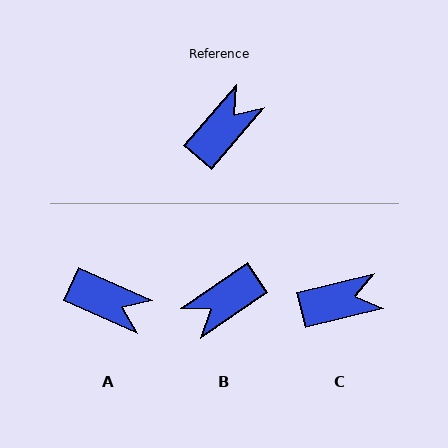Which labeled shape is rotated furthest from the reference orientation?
B, about 165 degrees away.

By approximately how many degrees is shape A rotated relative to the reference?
Approximately 73 degrees clockwise.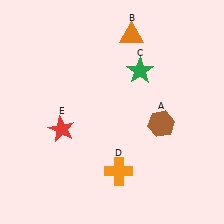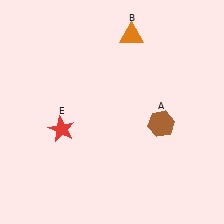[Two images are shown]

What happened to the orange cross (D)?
The orange cross (D) was removed in Image 2. It was in the bottom-right area of Image 1.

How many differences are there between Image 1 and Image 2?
There are 2 differences between the two images.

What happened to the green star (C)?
The green star (C) was removed in Image 2. It was in the top-right area of Image 1.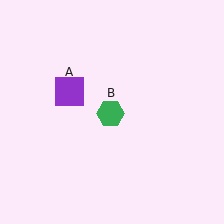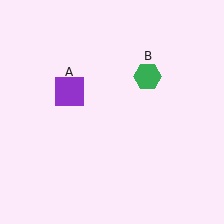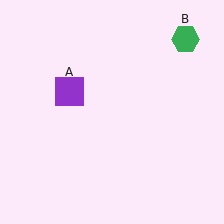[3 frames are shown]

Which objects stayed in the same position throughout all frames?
Purple square (object A) remained stationary.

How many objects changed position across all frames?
1 object changed position: green hexagon (object B).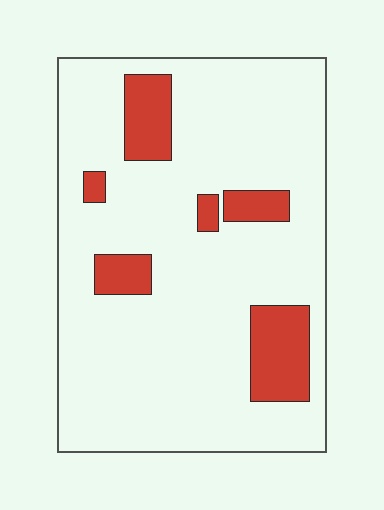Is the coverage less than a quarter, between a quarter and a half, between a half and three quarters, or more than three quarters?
Less than a quarter.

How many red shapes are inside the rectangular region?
6.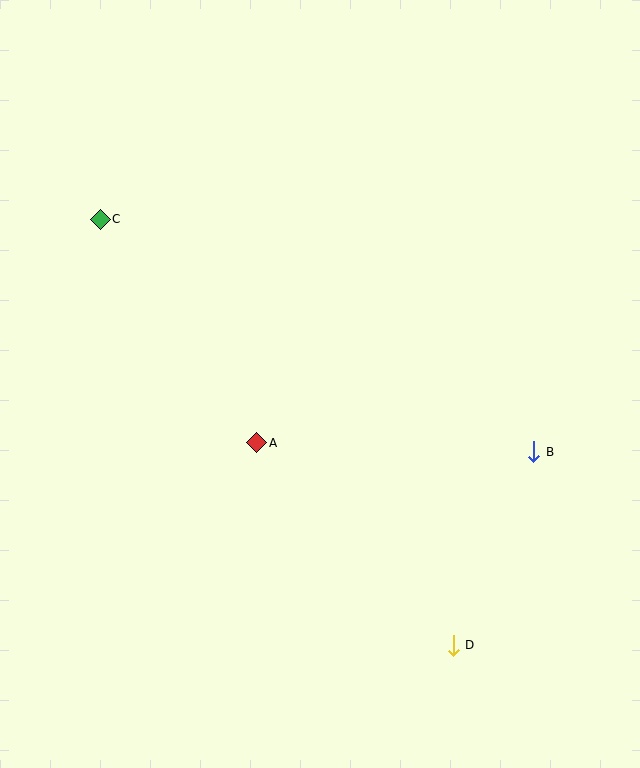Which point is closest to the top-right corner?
Point B is closest to the top-right corner.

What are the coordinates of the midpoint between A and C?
The midpoint between A and C is at (179, 331).